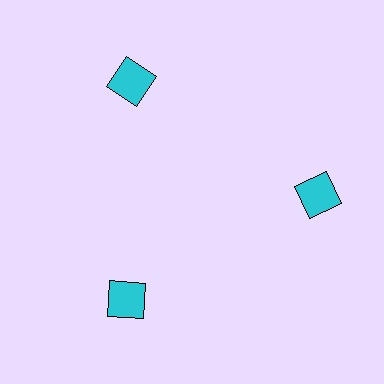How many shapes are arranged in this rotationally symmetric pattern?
There are 3 shapes, arranged in 3 groups of 1.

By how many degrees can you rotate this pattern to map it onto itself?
The pattern maps onto itself every 120 degrees of rotation.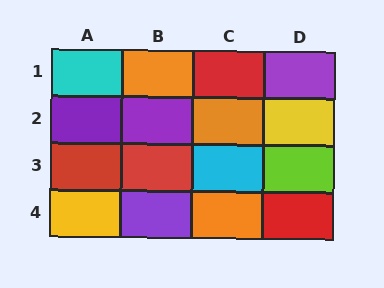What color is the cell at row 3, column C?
Cyan.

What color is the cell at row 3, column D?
Lime.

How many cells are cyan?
2 cells are cyan.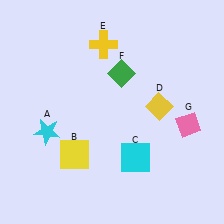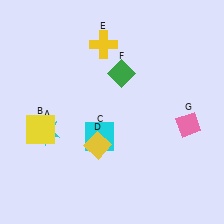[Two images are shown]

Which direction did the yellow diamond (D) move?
The yellow diamond (D) moved left.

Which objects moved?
The objects that moved are: the yellow square (B), the cyan square (C), the yellow diamond (D).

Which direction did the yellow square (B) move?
The yellow square (B) moved left.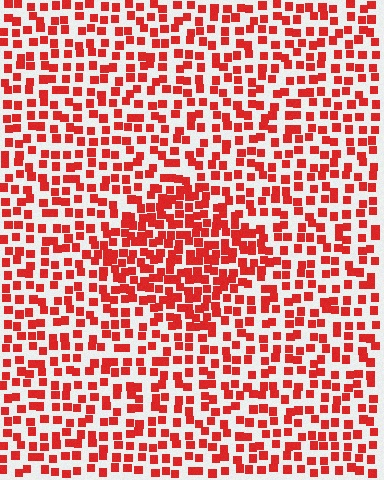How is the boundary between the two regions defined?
The boundary is defined by a change in element density (approximately 1.8x ratio). All elements are the same color, size, and shape.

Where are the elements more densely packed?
The elements are more densely packed inside the diamond boundary.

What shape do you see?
I see a diamond.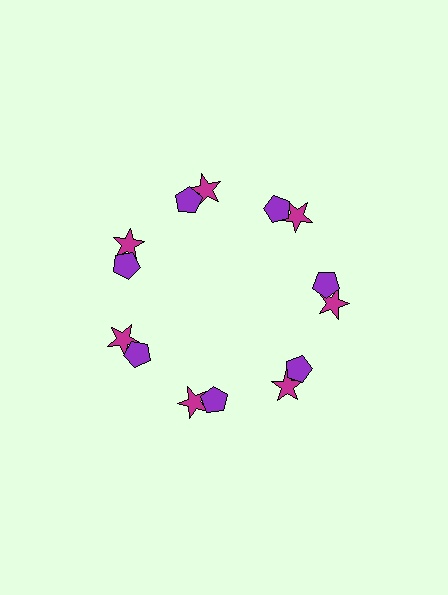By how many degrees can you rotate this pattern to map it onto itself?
The pattern maps onto itself every 51 degrees of rotation.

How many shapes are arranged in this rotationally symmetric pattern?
There are 14 shapes, arranged in 7 groups of 2.